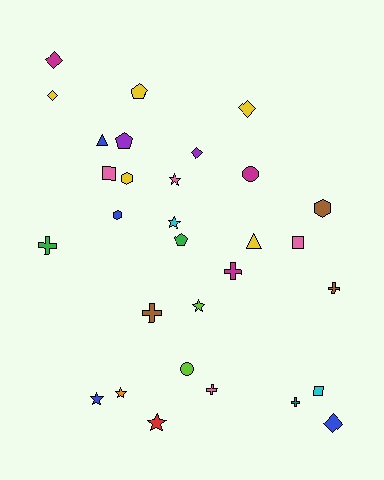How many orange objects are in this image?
There is 1 orange object.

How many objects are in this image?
There are 30 objects.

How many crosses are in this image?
There are 6 crosses.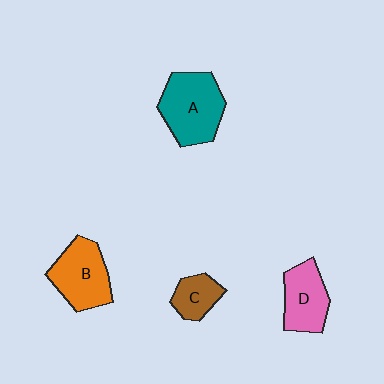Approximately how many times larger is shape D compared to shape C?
Approximately 1.6 times.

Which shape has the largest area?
Shape A (teal).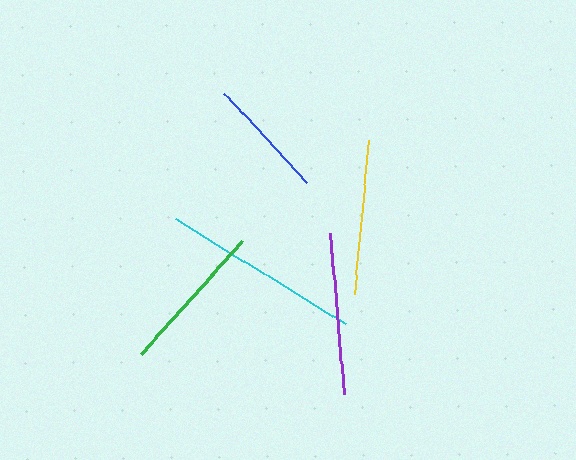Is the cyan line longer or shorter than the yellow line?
The cyan line is longer than the yellow line.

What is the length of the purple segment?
The purple segment is approximately 162 pixels long.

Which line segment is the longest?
The cyan line is the longest at approximately 200 pixels.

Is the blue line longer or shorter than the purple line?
The purple line is longer than the blue line.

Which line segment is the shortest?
The blue line is the shortest at approximately 122 pixels.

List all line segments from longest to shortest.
From longest to shortest: cyan, purple, yellow, green, blue.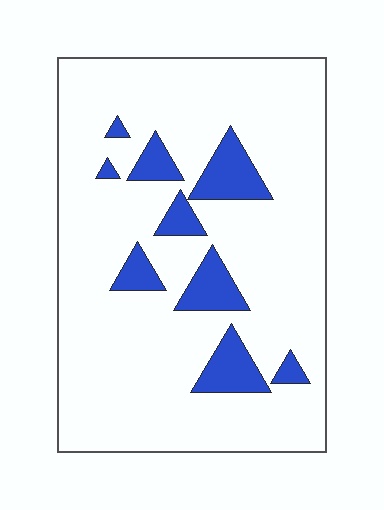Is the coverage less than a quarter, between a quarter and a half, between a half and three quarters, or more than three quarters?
Less than a quarter.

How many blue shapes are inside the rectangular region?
9.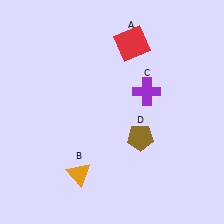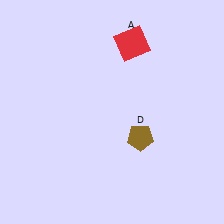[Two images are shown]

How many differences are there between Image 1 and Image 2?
There are 2 differences between the two images.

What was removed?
The orange triangle (B), the purple cross (C) were removed in Image 2.